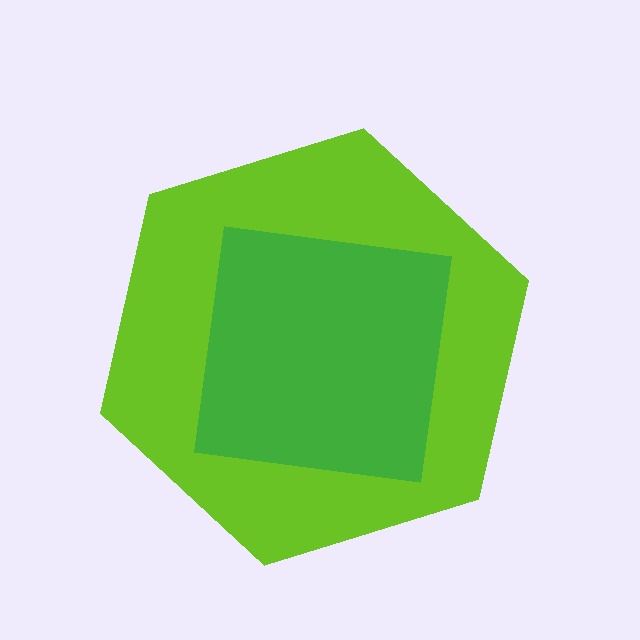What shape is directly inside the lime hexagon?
The green square.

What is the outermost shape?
The lime hexagon.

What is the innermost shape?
The green square.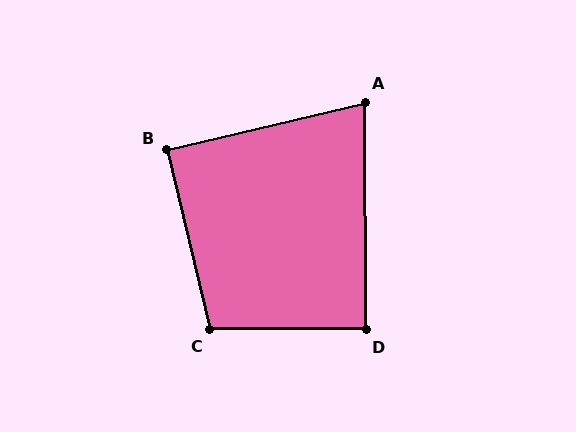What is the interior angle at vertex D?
Approximately 90 degrees (approximately right).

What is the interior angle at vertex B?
Approximately 90 degrees (approximately right).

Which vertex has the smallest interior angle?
A, at approximately 77 degrees.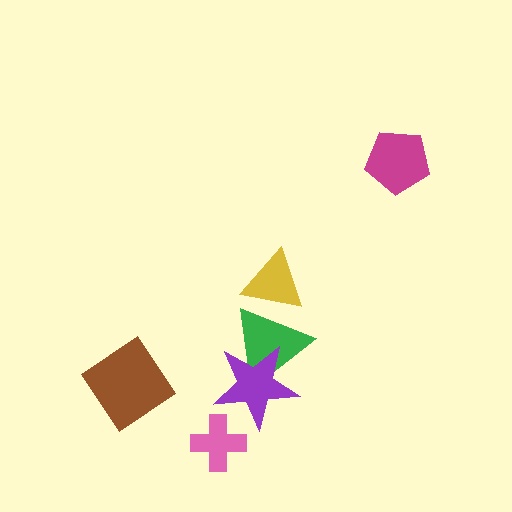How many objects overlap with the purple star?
1 object overlaps with the purple star.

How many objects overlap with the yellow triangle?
1 object overlaps with the yellow triangle.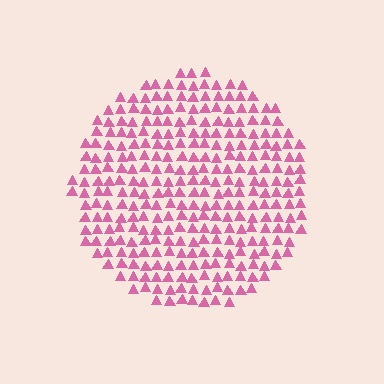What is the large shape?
The large shape is a circle.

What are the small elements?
The small elements are triangles.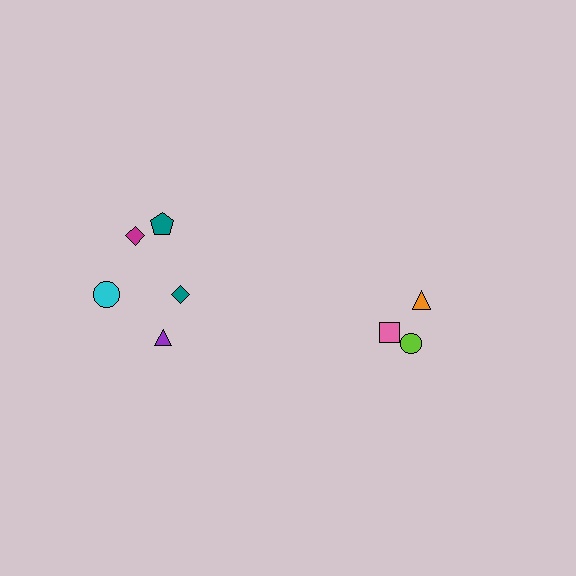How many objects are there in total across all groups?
There are 8 objects.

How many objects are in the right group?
There are 3 objects.